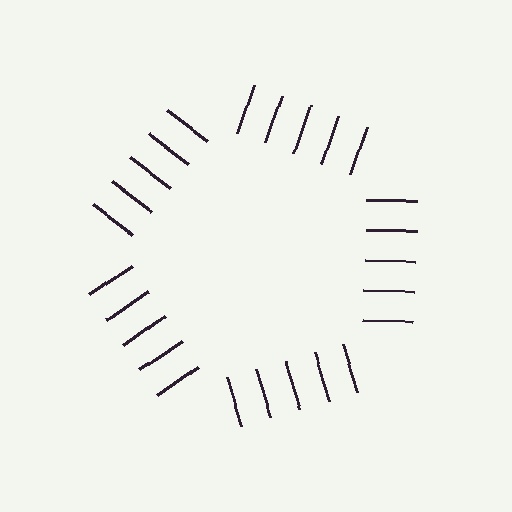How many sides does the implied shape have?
5 sides — the line-ends trace a pentagon.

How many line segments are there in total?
25 — 5 along each of the 5 edges.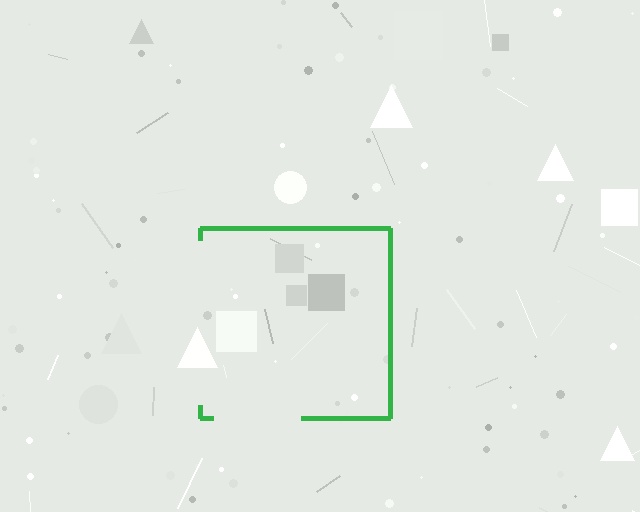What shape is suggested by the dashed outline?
The dashed outline suggests a square.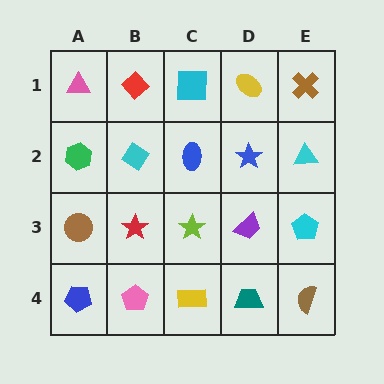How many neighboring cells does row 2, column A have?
3.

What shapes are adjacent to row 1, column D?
A blue star (row 2, column D), a cyan square (row 1, column C), a brown cross (row 1, column E).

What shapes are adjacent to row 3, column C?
A blue ellipse (row 2, column C), a yellow rectangle (row 4, column C), a red star (row 3, column B), a purple trapezoid (row 3, column D).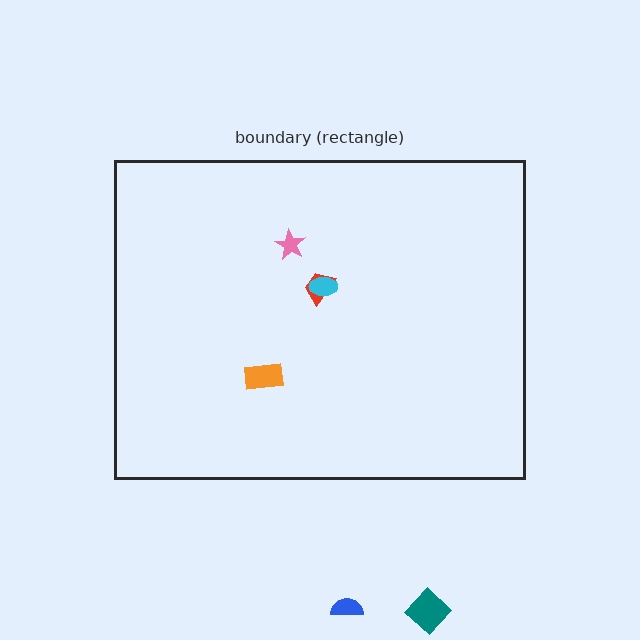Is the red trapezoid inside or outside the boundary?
Inside.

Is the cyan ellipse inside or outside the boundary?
Inside.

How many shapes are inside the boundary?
4 inside, 2 outside.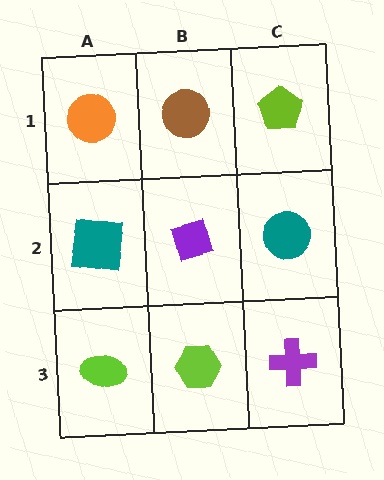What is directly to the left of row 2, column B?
A teal square.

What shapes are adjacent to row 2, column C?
A lime pentagon (row 1, column C), a purple cross (row 3, column C), a purple diamond (row 2, column B).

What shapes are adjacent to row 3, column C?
A teal circle (row 2, column C), a lime hexagon (row 3, column B).